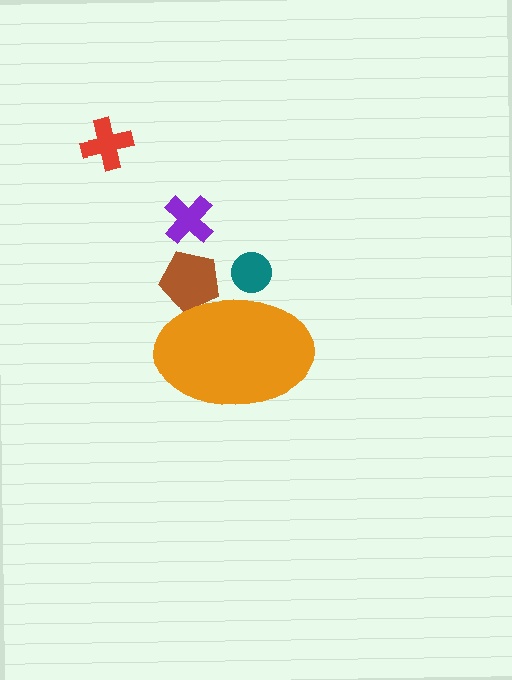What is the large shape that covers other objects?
An orange ellipse.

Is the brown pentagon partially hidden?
Yes, the brown pentagon is partially hidden behind the orange ellipse.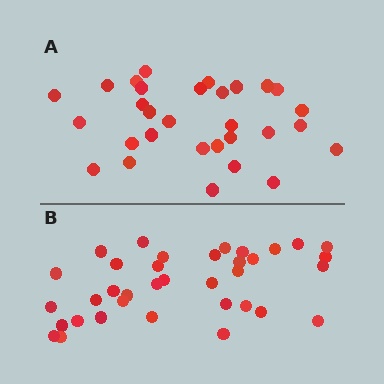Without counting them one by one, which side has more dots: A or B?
Region B (the bottom region) has more dots.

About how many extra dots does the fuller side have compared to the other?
Region B has about 6 more dots than region A.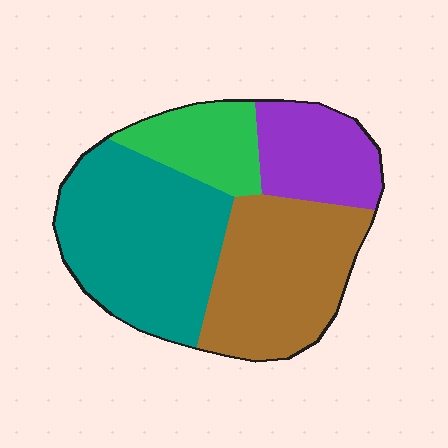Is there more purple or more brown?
Brown.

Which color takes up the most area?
Teal, at roughly 40%.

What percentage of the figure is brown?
Brown takes up between a quarter and a half of the figure.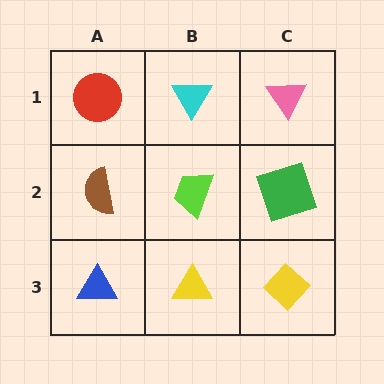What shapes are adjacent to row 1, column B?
A lime trapezoid (row 2, column B), a red circle (row 1, column A), a pink triangle (row 1, column C).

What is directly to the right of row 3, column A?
A yellow triangle.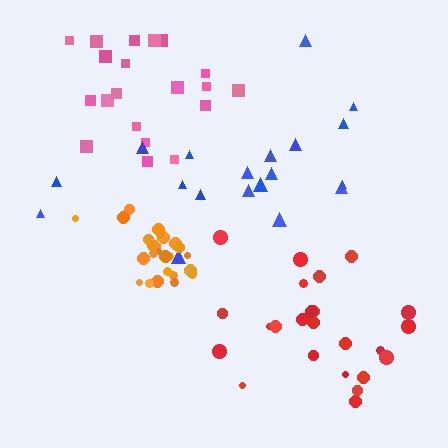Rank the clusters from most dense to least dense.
orange, red, pink, blue.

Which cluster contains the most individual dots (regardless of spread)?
Orange (25).